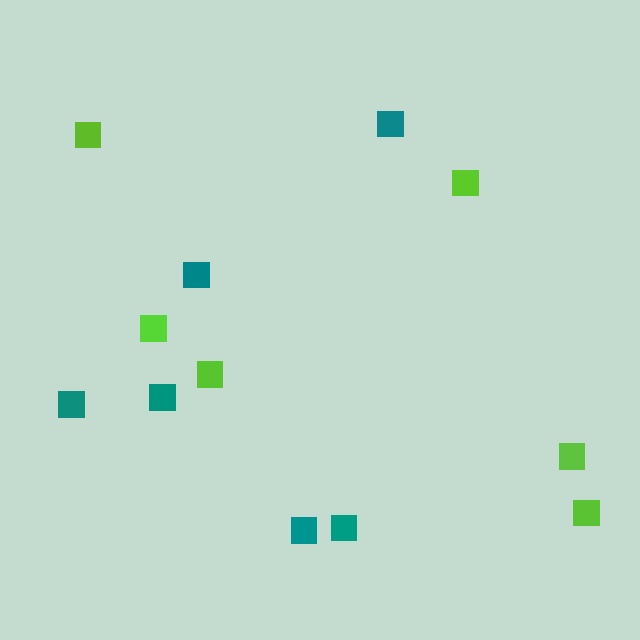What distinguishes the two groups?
There are 2 groups: one group of lime squares (6) and one group of teal squares (6).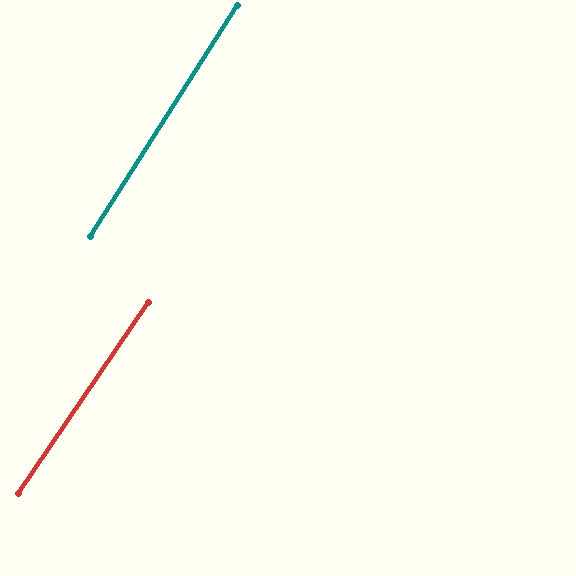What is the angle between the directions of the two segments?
Approximately 2 degrees.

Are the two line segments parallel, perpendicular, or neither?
Parallel — their directions differ by only 1.8°.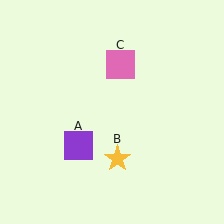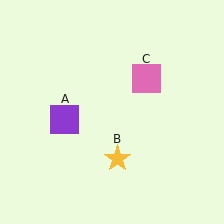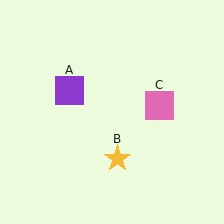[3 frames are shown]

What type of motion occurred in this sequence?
The purple square (object A), pink square (object C) rotated clockwise around the center of the scene.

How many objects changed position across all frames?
2 objects changed position: purple square (object A), pink square (object C).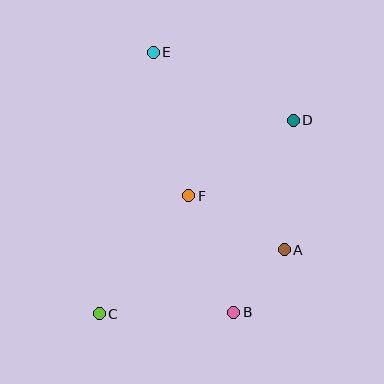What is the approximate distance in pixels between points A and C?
The distance between A and C is approximately 196 pixels.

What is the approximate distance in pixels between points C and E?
The distance between C and E is approximately 267 pixels.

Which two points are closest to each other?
Points A and B are closest to each other.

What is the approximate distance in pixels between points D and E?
The distance between D and E is approximately 156 pixels.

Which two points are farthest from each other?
Points C and D are farthest from each other.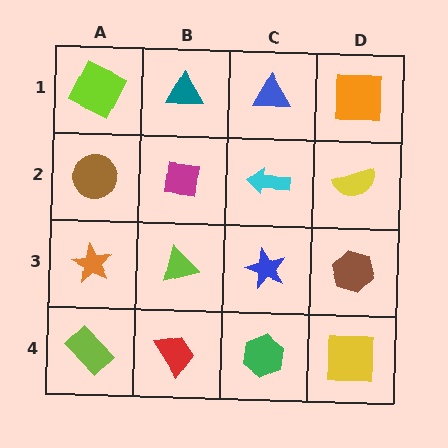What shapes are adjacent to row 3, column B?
A magenta square (row 2, column B), a red trapezoid (row 4, column B), an orange star (row 3, column A), a blue star (row 3, column C).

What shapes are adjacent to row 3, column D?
A yellow semicircle (row 2, column D), a yellow square (row 4, column D), a blue star (row 3, column C).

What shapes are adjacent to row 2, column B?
A teal triangle (row 1, column B), a lime triangle (row 3, column B), a brown circle (row 2, column A), a cyan arrow (row 2, column C).